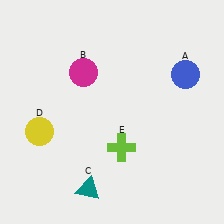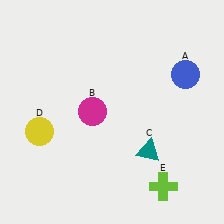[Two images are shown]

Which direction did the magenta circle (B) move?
The magenta circle (B) moved down.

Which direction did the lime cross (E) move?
The lime cross (E) moved right.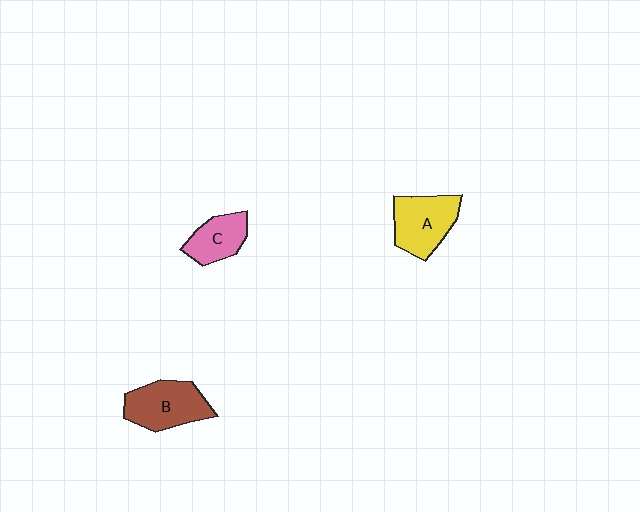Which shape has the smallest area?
Shape C (pink).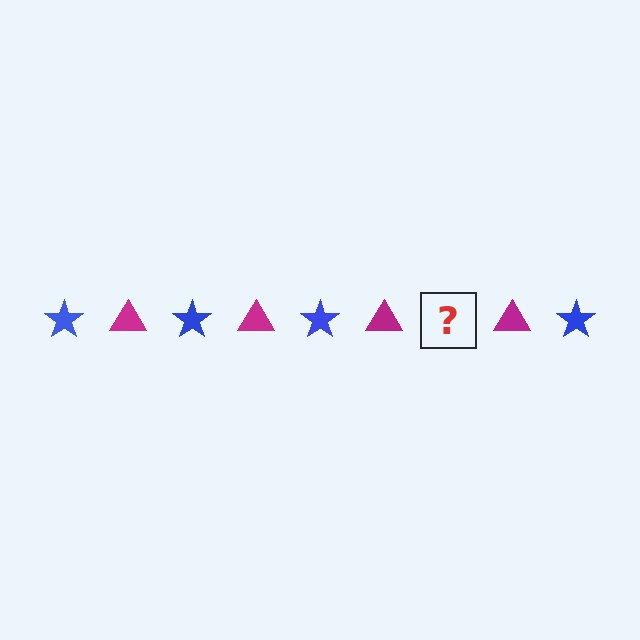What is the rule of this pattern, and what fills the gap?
The rule is that the pattern alternates between blue star and magenta triangle. The gap should be filled with a blue star.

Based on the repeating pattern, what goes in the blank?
The blank should be a blue star.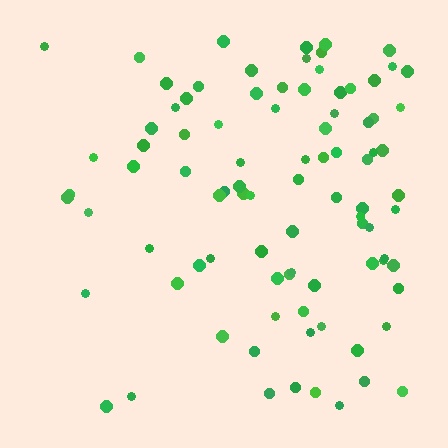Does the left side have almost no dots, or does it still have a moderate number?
Still a moderate number, just noticeably fewer than the right.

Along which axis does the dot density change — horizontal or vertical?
Horizontal.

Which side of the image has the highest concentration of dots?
The right.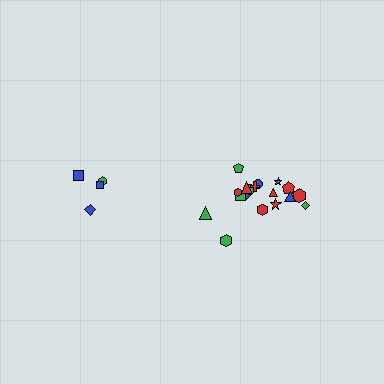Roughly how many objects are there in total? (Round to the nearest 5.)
Roughly 20 objects in total.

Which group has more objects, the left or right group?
The right group.